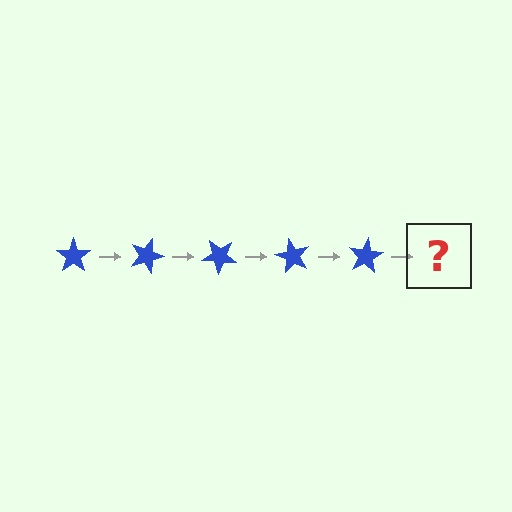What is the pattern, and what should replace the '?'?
The pattern is that the star rotates 20 degrees each step. The '?' should be a blue star rotated 100 degrees.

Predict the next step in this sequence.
The next step is a blue star rotated 100 degrees.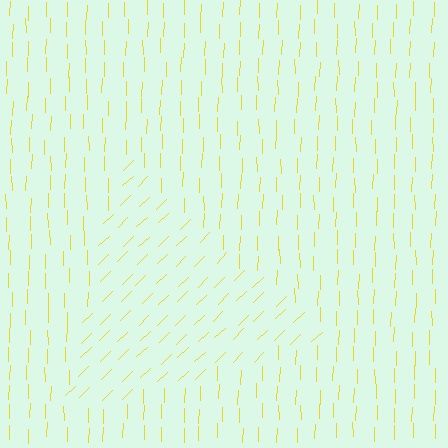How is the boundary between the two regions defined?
The boundary is defined purely by a change in line orientation (approximately 45 degrees difference). All lines are the same color and thickness.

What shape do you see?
I see a triangle.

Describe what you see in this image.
The image is filled with small yellow line segments. A triangle region in the image has lines oriented differently from the surrounding lines, creating a visible texture boundary.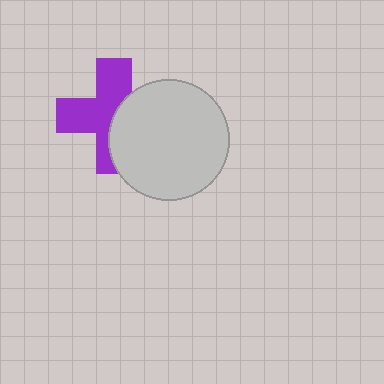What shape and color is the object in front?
The object in front is a light gray circle.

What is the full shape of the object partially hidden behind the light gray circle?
The partially hidden object is a purple cross.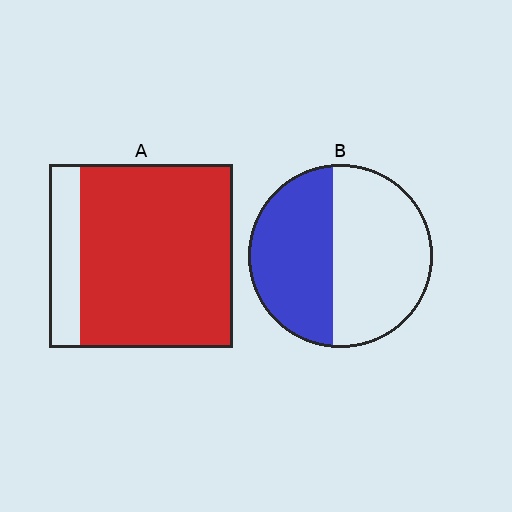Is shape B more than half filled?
No.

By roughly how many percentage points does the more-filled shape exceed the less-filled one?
By roughly 40 percentage points (A over B).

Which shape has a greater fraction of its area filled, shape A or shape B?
Shape A.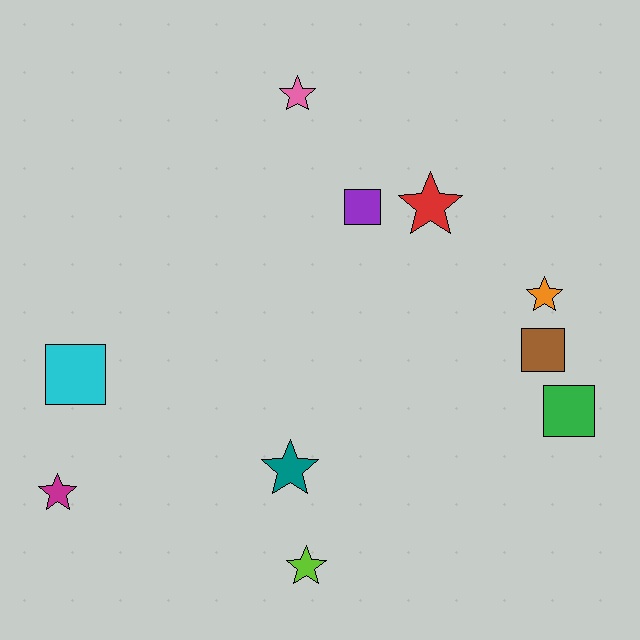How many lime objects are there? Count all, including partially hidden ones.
There is 1 lime object.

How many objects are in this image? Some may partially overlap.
There are 10 objects.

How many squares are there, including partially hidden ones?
There are 4 squares.